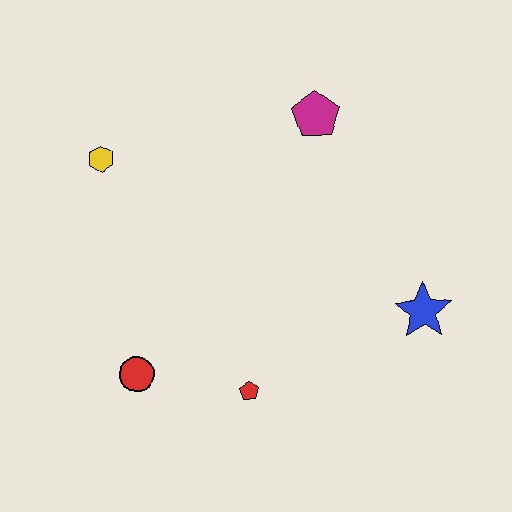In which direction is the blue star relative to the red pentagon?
The blue star is to the right of the red pentagon.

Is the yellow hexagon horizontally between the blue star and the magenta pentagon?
No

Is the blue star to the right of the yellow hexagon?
Yes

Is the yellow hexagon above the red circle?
Yes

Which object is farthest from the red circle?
The magenta pentagon is farthest from the red circle.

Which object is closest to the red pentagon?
The red circle is closest to the red pentagon.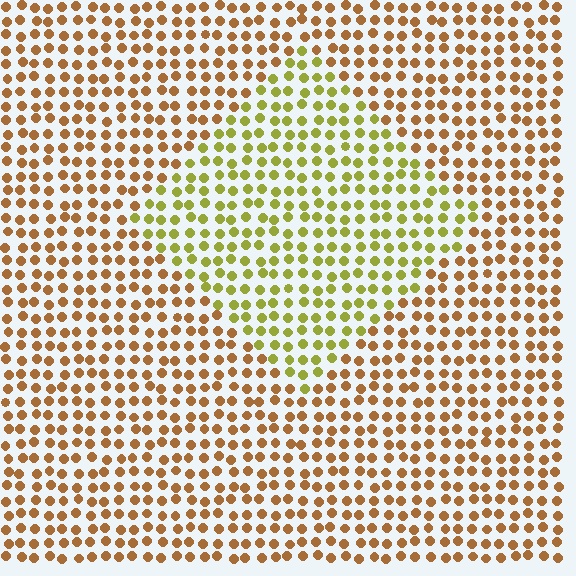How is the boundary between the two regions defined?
The boundary is defined purely by a slight shift in hue (about 41 degrees). Spacing, size, and orientation are identical on both sides.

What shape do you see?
I see a diamond.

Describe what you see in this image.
The image is filled with small brown elements in a uniform arrangement. A diamond-shaped region is visible where the elements are tinted to a slightly different hue, forming a subtle color boundary.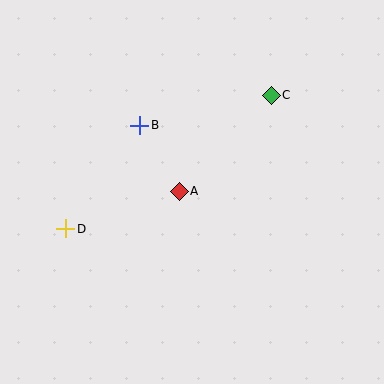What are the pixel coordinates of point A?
Point A is at (179, 191).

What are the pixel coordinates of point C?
Point C is at (271, 95).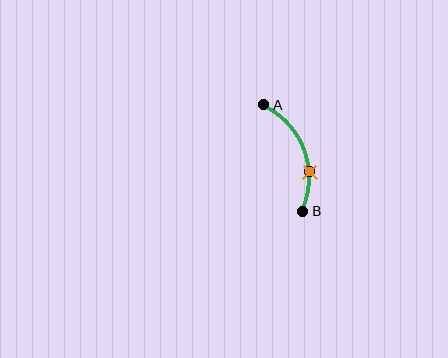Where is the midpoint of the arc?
The arc midpoint is the point on the curve farthest from the straight line joining A and B. It sits to the right of that line.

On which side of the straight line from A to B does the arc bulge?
The arc bulges to the right of the straight line connecting A and B.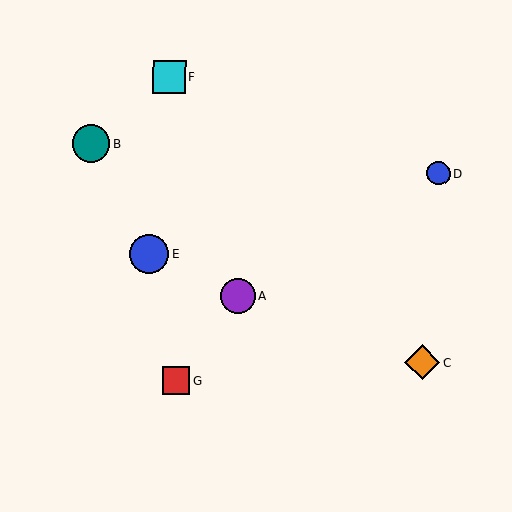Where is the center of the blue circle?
The center of the blue circle is at (149, 255).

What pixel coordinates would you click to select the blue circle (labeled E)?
Click at (149, 255) to select the blue circle E.